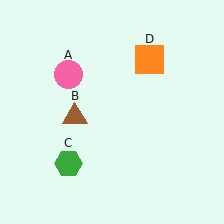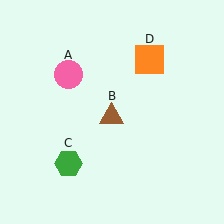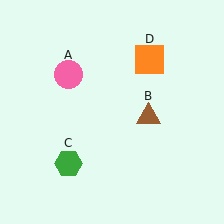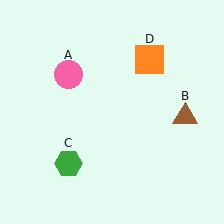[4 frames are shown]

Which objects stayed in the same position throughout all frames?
Pink circle (object A) and green hexagon (object C) and orange square (object D) remained stationary.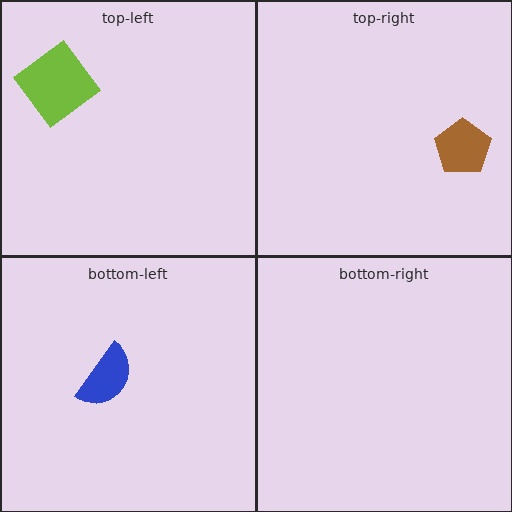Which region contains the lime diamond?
The top-left region.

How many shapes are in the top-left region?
1.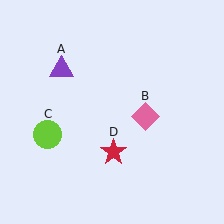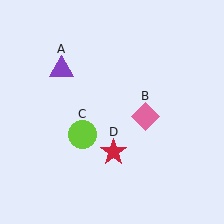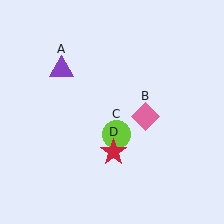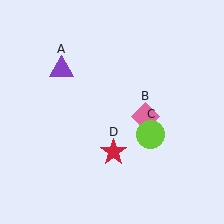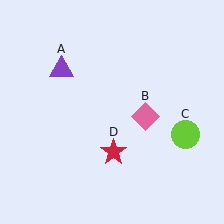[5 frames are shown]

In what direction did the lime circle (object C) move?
The lime circle (object C) moved right.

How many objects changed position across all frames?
1 object changed position: lime circle (object C).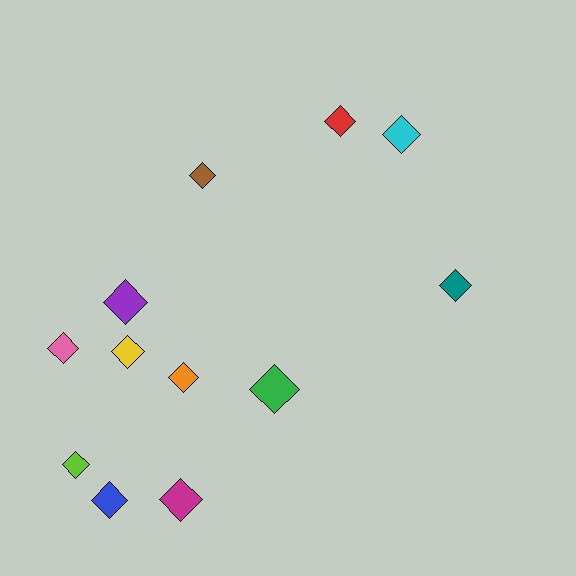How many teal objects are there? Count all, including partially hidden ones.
There is 1 teal object.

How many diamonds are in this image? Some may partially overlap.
There are 12 diamonds.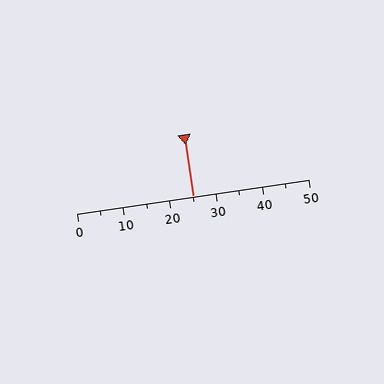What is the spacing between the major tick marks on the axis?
The major ticks are spaced 10 apart.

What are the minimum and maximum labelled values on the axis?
The axis runs from 0 to 50.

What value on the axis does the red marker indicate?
The marker indicates approximately 25.